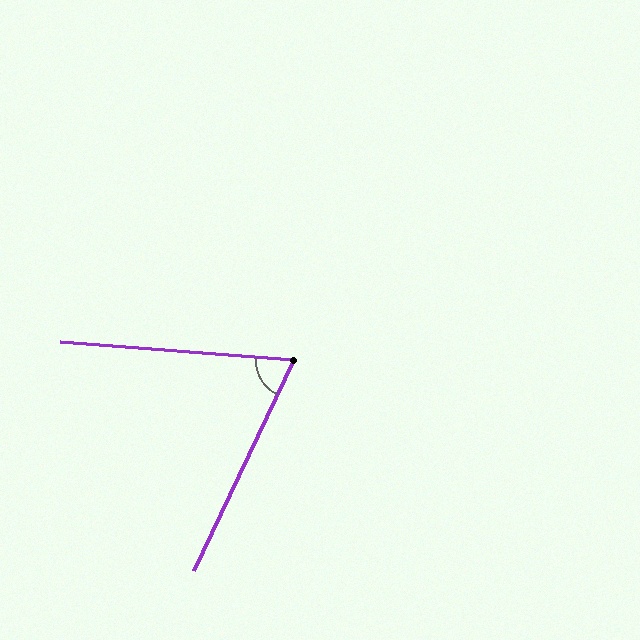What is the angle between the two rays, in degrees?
Approximately 69 degrees.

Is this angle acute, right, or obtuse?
It is acute.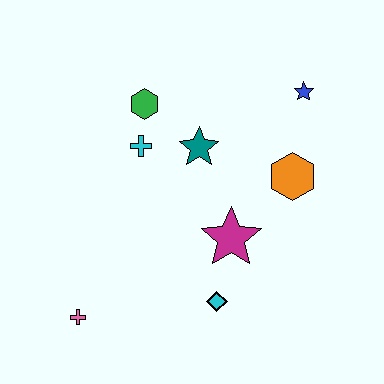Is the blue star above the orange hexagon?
Yes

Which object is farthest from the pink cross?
The blue star is farthest from the pink cross.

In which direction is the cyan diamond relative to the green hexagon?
The cyan diamond is below the green hexagon.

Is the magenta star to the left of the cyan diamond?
No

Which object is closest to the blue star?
The orange hexagon is closest to the blue star.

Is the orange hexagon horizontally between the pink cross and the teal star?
No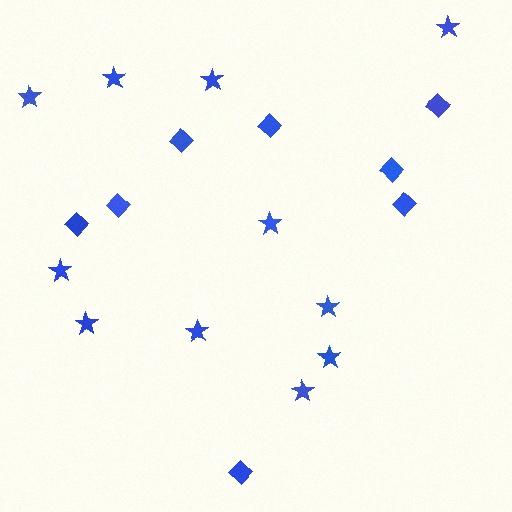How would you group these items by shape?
There are 2 groups: one group of stars (11) and one group of diamonds (8).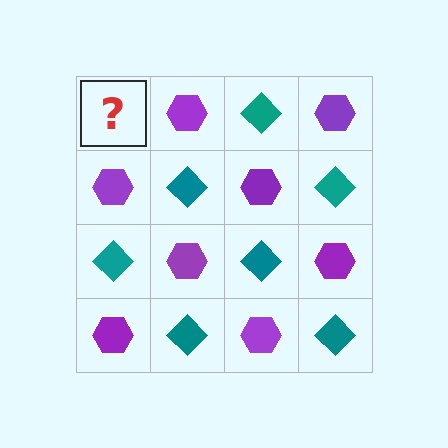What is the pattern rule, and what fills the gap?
The rule is that it alternates teal diamond and purple hexagon in a checkerboard pattern. The gap should be filled with a teal diamond.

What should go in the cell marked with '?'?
The missing cell should contain a teal diamond.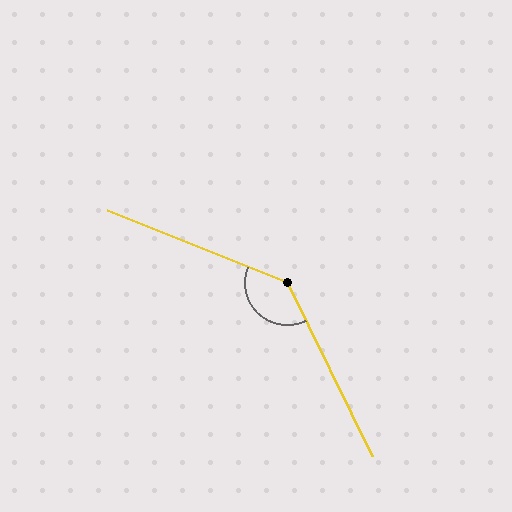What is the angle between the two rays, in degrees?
Approximately 138 degrees.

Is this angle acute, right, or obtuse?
It is obtuse.